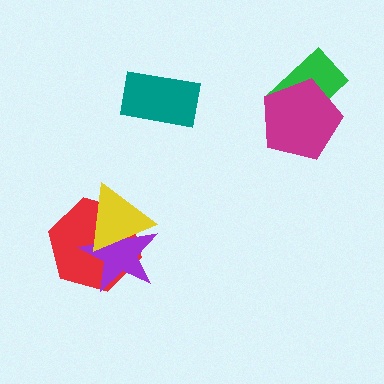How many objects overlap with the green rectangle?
1 object overlaps with the green rectangle.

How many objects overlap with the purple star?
2 objects overlap with the purple star.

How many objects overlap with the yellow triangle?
2 objects overlap with the yellow triangle.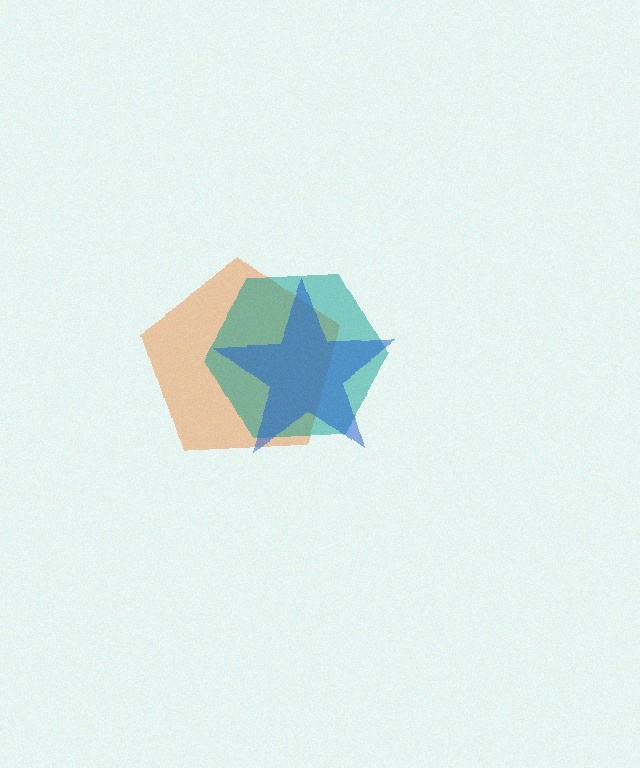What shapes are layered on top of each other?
The layered shapes are: an orange pentagon, a teal hexagon, a blue star.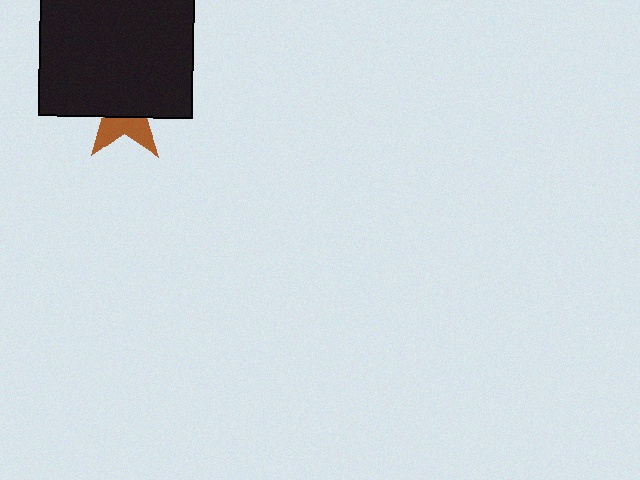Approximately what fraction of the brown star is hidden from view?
Roughly 64% of the brown star is hidden behind the black rectangle.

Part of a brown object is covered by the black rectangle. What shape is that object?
It is a star.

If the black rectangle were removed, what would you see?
You would see the complete brown star.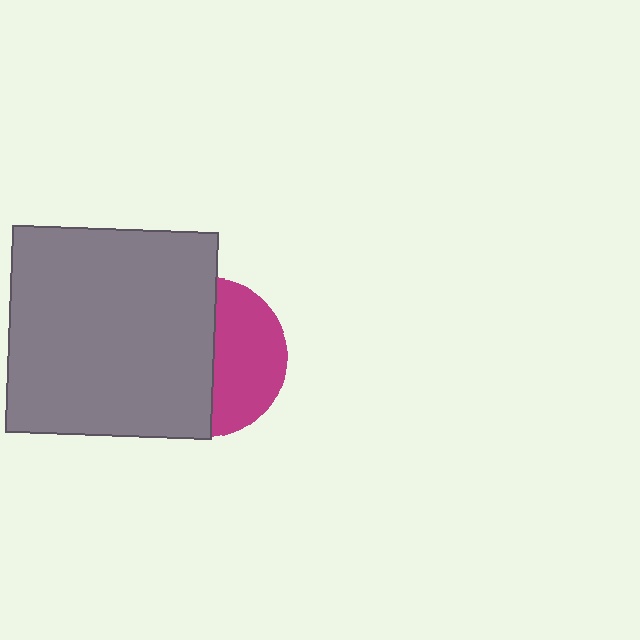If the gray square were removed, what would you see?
You would see the complete magenta circle.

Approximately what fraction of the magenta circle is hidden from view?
Roughly 55% of the magenta circle is hidden behind the gray square.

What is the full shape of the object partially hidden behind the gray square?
The partially hidden object is a magenta circle.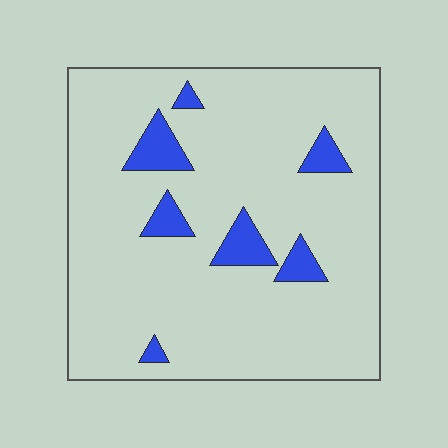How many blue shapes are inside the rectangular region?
7.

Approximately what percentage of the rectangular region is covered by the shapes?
Approximately 10%.